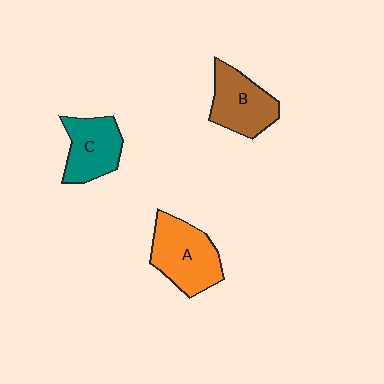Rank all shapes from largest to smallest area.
From largest to smallest: A (orange), B (brown), C (teal).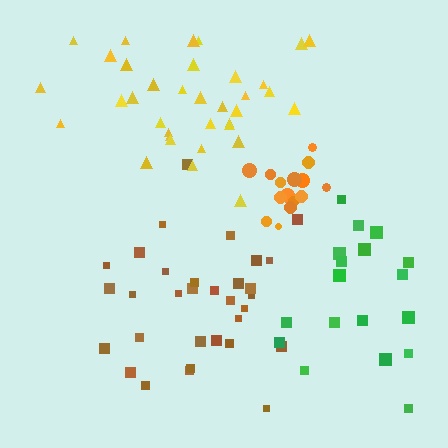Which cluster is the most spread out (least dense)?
Green.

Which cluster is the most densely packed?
Orange.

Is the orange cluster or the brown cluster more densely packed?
Orange.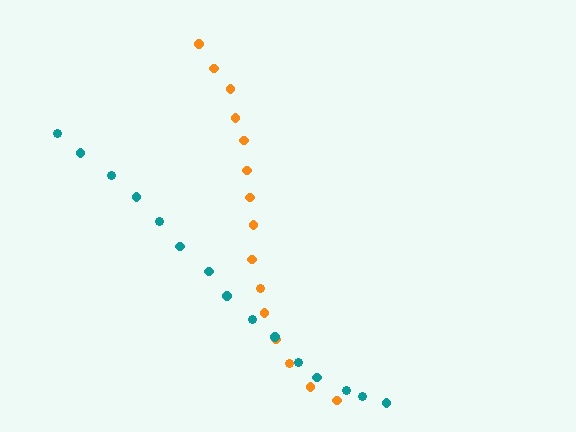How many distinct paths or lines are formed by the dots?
There are 2 distinct paths.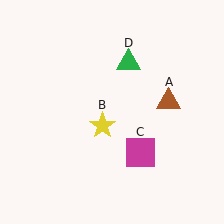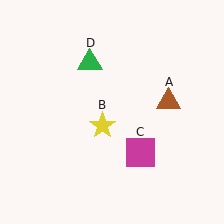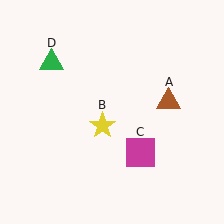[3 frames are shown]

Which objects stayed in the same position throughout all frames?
Brown triangle (object A) and yellow star (object B) and magenta square (object C) remained stationary.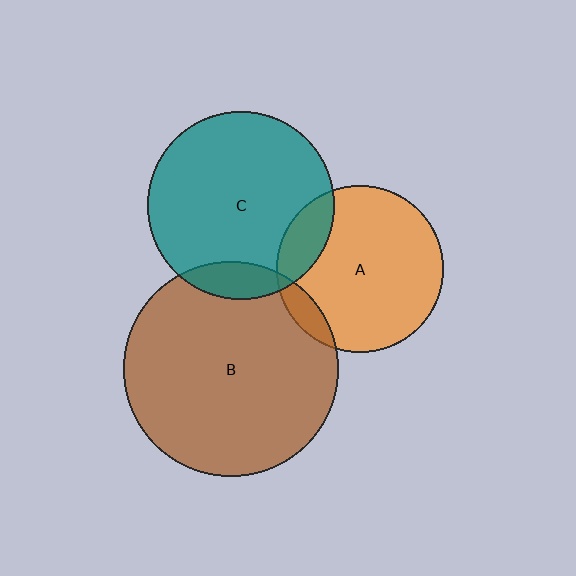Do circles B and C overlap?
Yes.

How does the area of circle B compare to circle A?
Approximately 1.7 times.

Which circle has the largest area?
Circle B (brown).